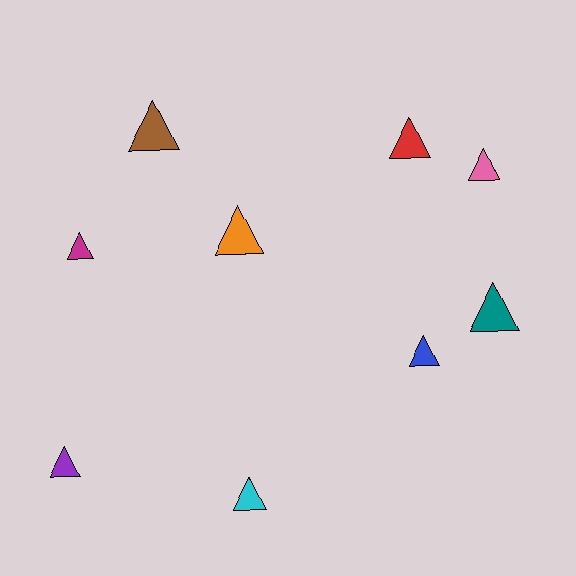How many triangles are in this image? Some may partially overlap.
There are 9 triangles.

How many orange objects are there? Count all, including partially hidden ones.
There is 1 orange object.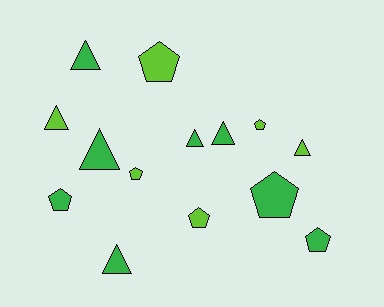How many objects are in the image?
There are 14 objects.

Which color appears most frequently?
Green, with 8 objects.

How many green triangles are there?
There are 5 green triangles.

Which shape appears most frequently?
Pentagon, with 7 objects.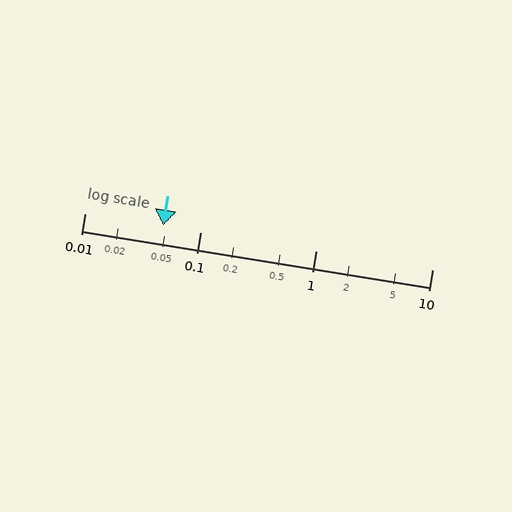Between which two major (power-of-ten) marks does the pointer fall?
The pointer is between 0.01 and 0.1.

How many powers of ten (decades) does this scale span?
The scale spans 3 decades, from 0.01 to 10.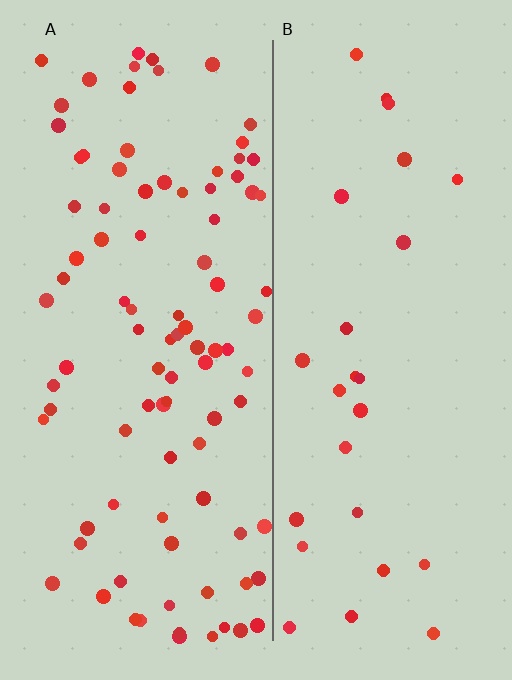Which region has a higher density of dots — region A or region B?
A (the left).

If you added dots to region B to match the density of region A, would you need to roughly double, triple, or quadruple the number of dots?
Approximately triple.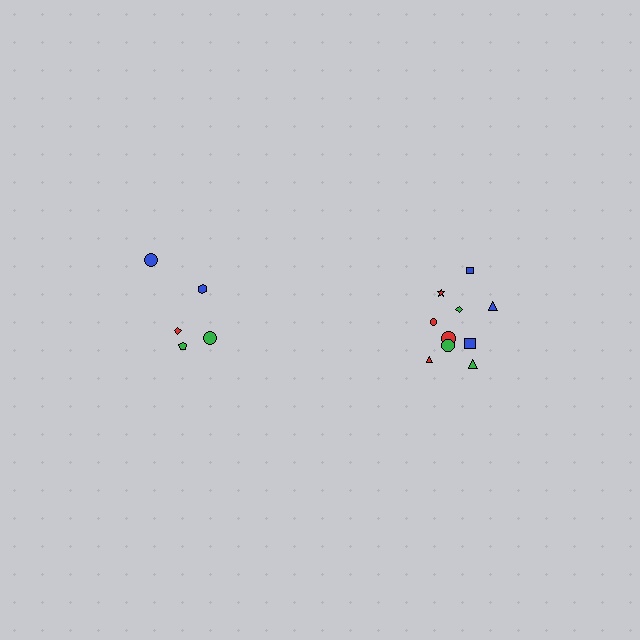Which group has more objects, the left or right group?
The right group.